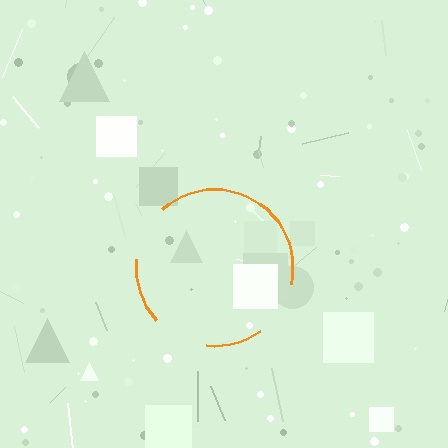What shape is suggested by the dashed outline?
The dashed outline suggests a circle.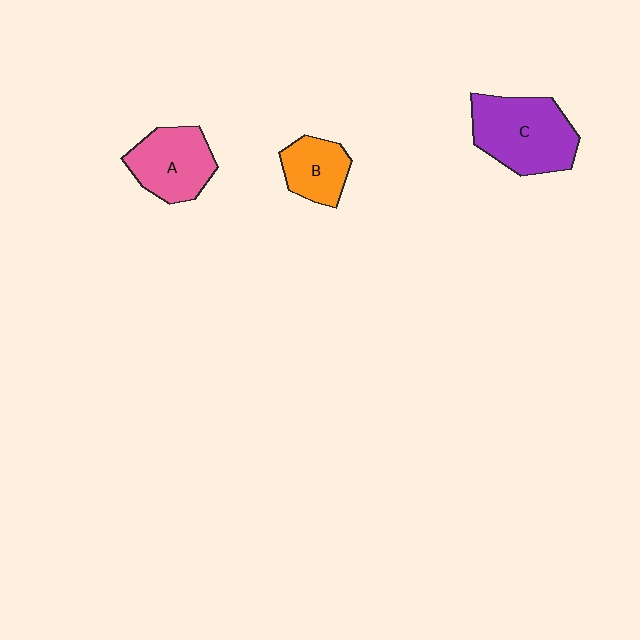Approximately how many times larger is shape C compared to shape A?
Approximately 1.3 times.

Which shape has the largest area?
Shape C (purple).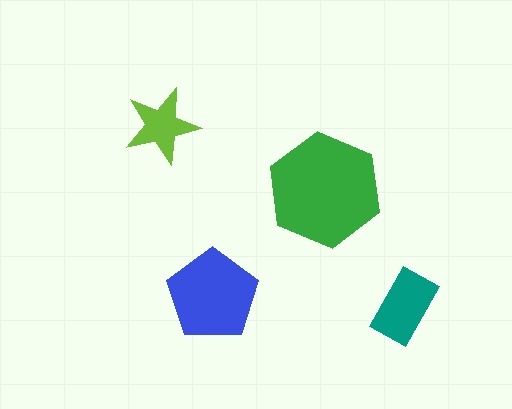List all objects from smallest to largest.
The lime star, the teal rectangle, the blue pentagon, the green hexagon.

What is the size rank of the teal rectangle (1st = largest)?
3rd.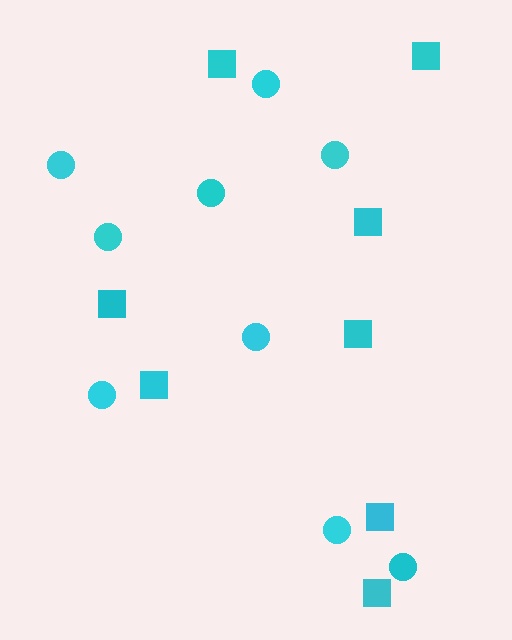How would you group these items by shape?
There are 2 groups: one group of squares (8) and one group of circles (9).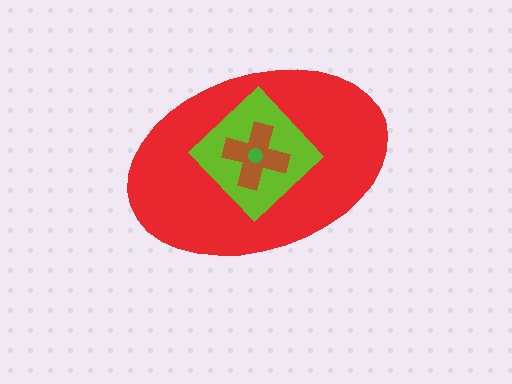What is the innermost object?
The green circle.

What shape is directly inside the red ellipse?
The lime diamond.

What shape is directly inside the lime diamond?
The brown cross.